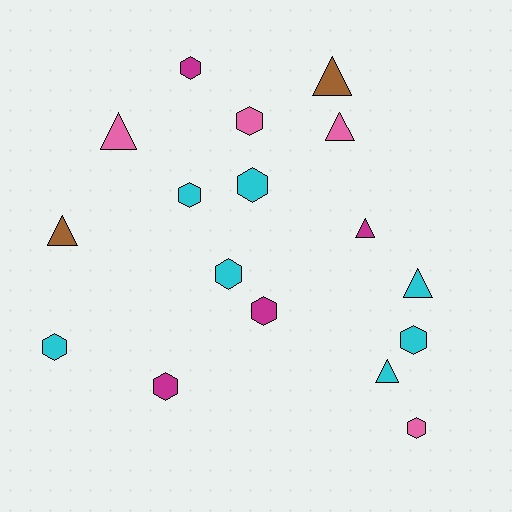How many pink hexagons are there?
There are 2 pink hexagons.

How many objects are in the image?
There are 17 objects.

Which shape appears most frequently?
Hexagon, with 10 objects.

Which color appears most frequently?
Cyan, with 7 objects.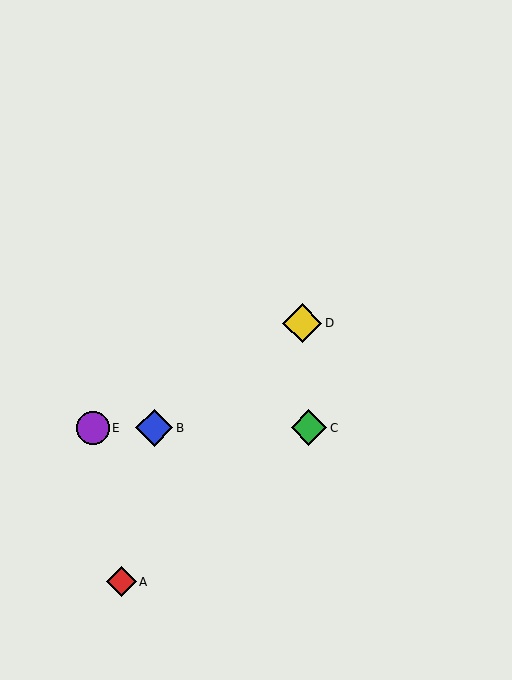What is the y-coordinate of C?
Object C is at y≈428.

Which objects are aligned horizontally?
Objects B, C, E are aligned horizontally.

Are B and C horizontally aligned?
Yes, both are at y≈428.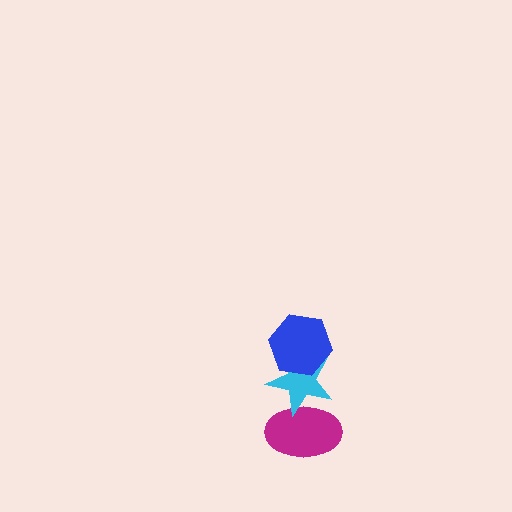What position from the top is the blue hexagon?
The blue hexagon is 1st from the top.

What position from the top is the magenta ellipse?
The magenta ellipse is 3rd from the top.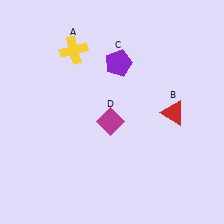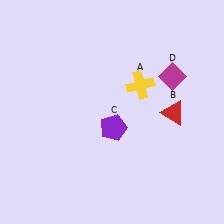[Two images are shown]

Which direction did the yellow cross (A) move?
The yellow cross (A) moved right.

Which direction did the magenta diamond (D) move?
The magenta diamond (D) moved right.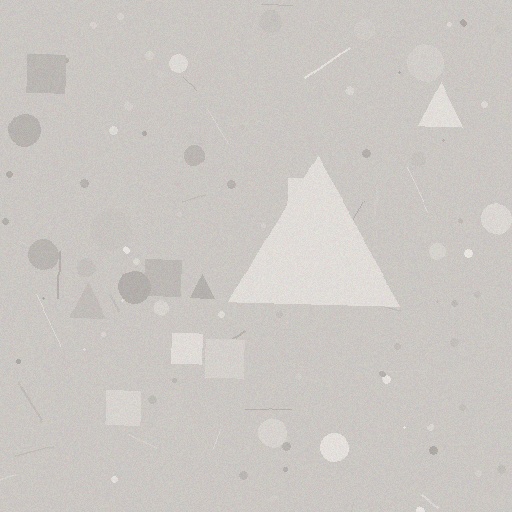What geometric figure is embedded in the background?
A triangle is embedded in the background.